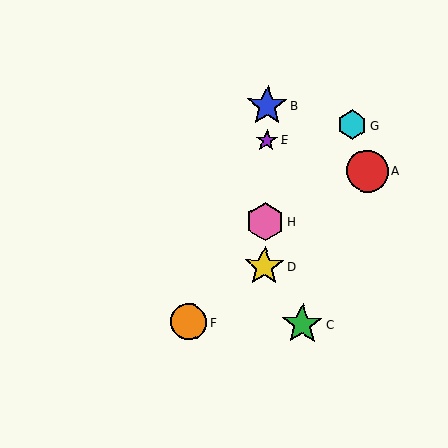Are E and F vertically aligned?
No, E is at x≈267 and F is at x≈189.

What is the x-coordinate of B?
Object B is at x≈267.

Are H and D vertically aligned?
Yes, both are at x≈265.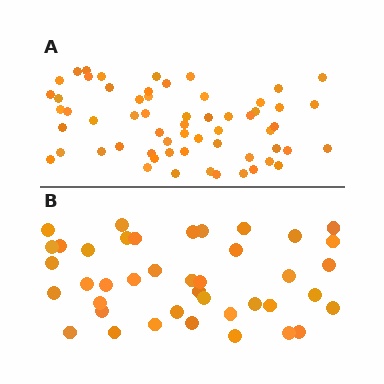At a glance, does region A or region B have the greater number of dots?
Region A (the top region) has more dots.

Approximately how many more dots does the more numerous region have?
Region A has approximately 20 more dots than region B.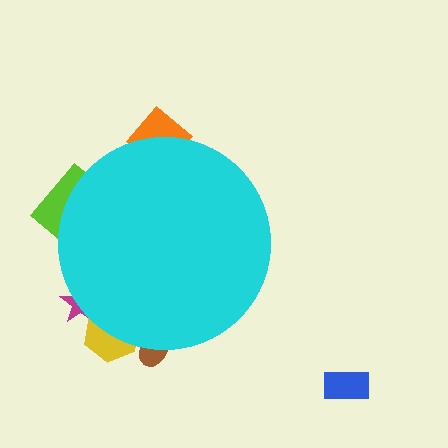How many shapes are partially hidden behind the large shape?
5 shapes are partially hidden.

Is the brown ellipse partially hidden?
Yes, the brown ellipse is partially hidden behind the cyan circle.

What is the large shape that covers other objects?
A cyan circle.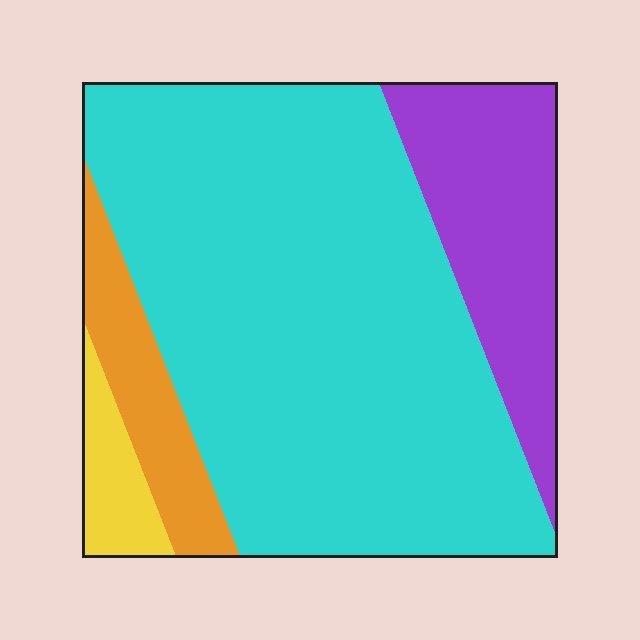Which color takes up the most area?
Cyan, at roughly 70%.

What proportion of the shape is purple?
Purple takes up about one sixth (1/6) of the shape.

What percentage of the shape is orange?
Orange covers about 10% of the shape.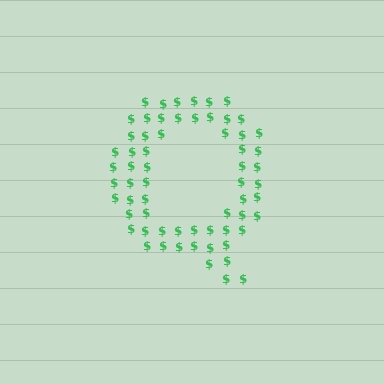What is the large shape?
The large shape is the letter Q.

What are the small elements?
The small elements are dollar signs.